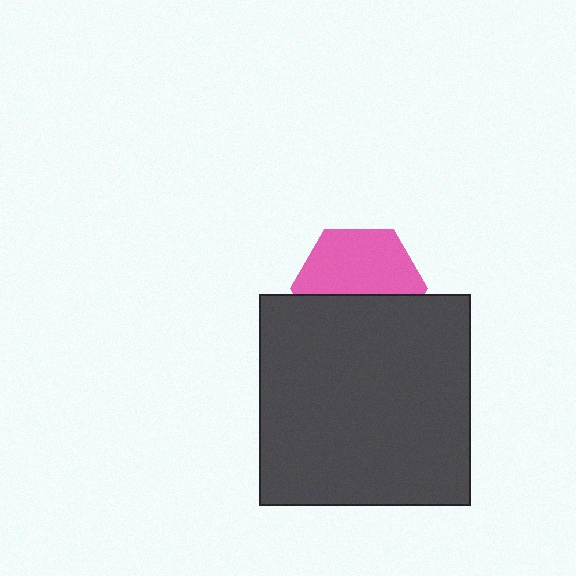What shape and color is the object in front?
The object in front is a dark gray square.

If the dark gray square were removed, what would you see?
You would see the complete pink hexagon.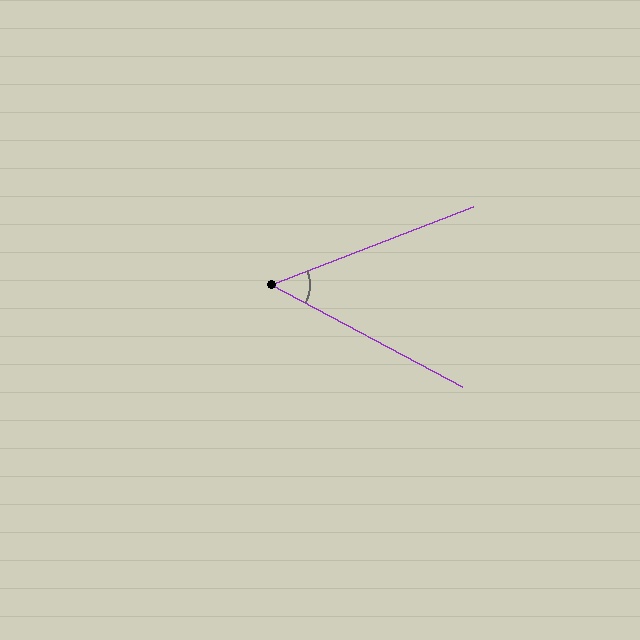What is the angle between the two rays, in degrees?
Approximately 49 degrees.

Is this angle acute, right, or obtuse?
It is acute.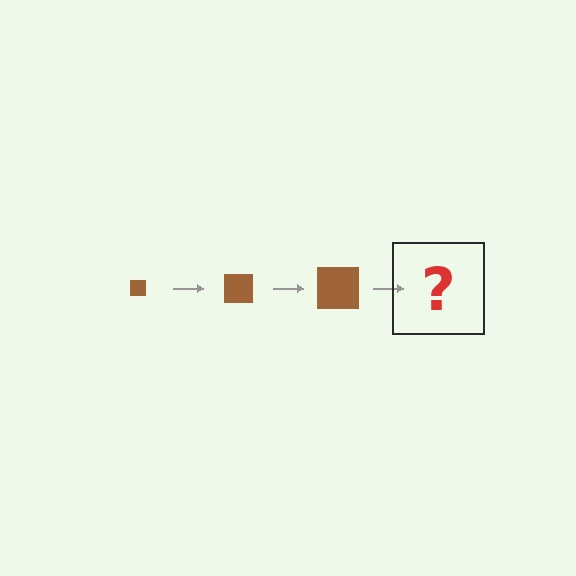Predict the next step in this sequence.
The next step is a brown square, larger than the previous one.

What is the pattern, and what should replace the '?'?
The pattern is that the square gets progressively larger each step. The '?' should be a brown square, larger than the previous one.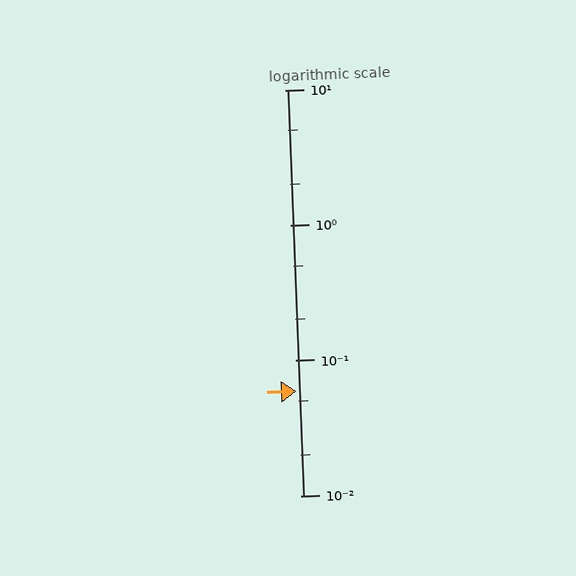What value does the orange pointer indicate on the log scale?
The pointer indicates approximately 0.059.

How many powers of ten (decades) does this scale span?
The scale spans 3 decades, from 0.01 to 10.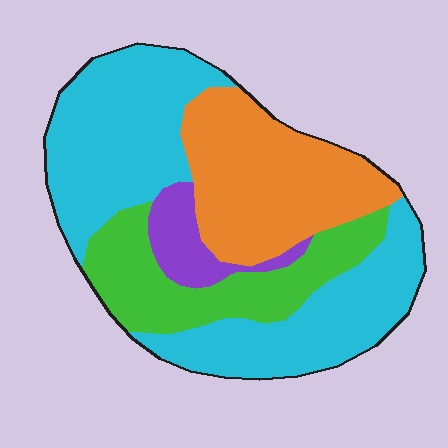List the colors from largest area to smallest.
From largest to smallest: cyan, orange, green, purple.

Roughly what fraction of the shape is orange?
Orange takes up about one quarter (1/4) of the shape.